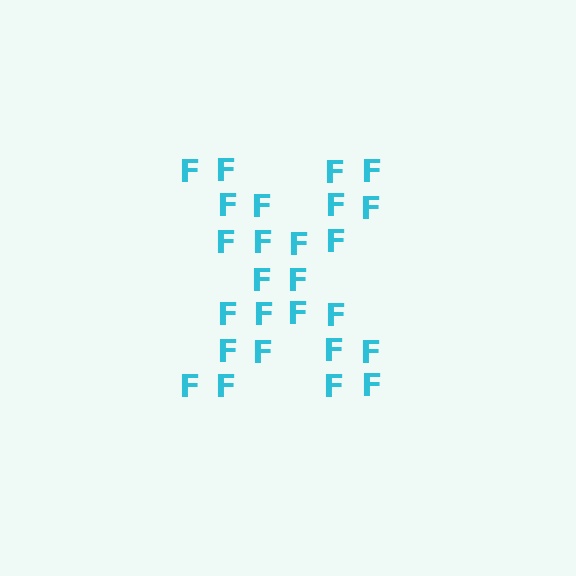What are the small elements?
The small elements are letter F's.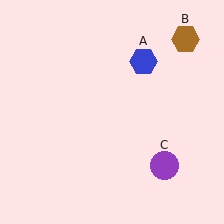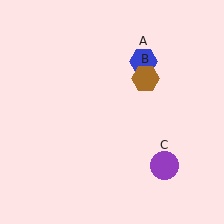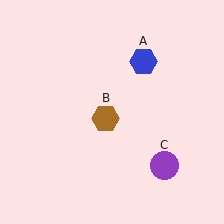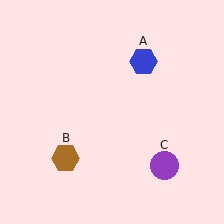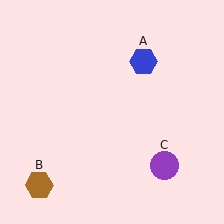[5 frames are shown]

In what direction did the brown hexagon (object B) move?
The brown hexagon (object B) moved down and to the left.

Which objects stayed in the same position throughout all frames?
Blue hexagon (object A) and purple circle (object C) remained stationary.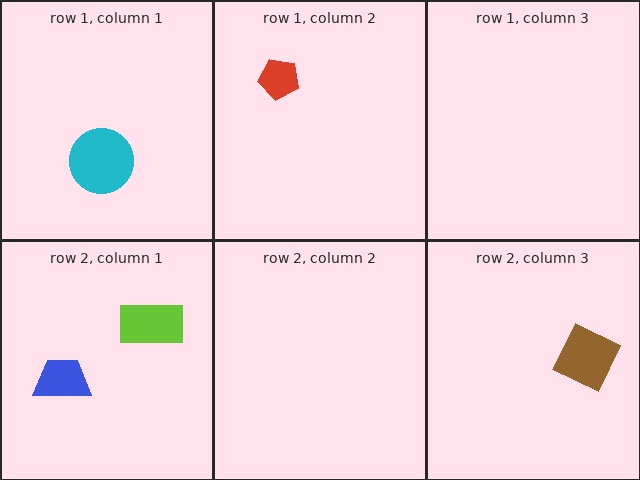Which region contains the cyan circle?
The row 1, column 1 region.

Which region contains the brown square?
The row 2, column 3 region.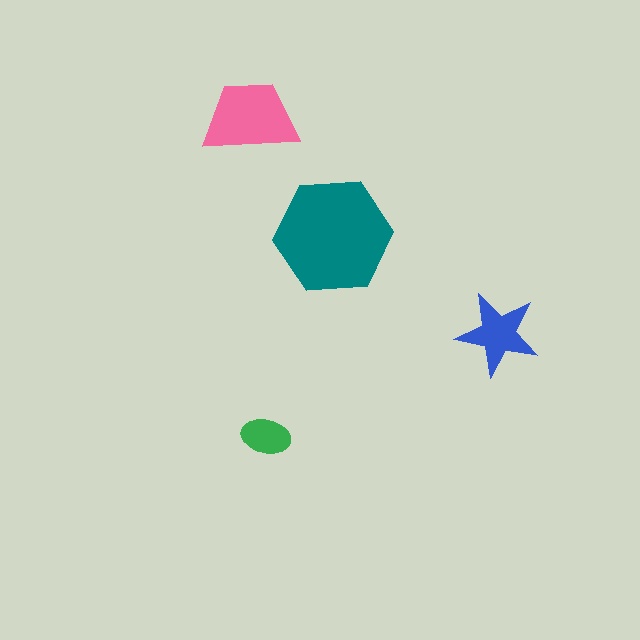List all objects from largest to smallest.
The teal hexagon, the pink trapezoid, the blue star, the green ellipse.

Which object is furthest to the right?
The blue star is rightmost.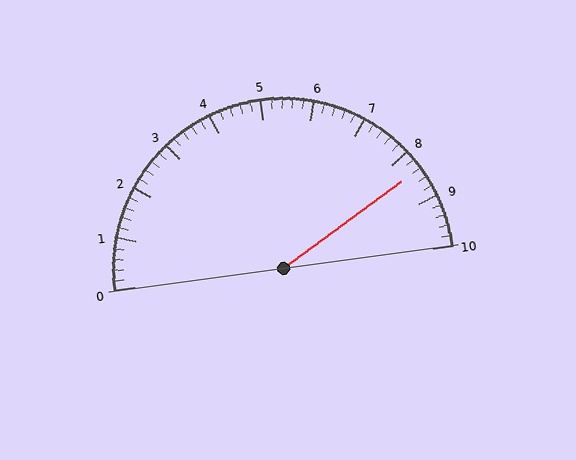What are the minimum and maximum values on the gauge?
The gauge ranges from 0 to 10.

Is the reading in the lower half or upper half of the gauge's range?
The reading is in the upper half of the range (0 to 10).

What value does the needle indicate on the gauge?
The needle indicates approximately 8.4.